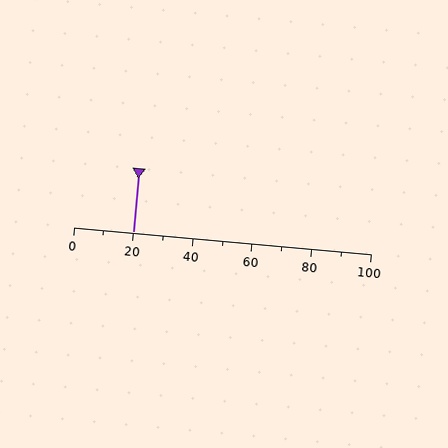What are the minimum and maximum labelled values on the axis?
The axis runs from 0 to 100.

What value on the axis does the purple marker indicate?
The marker indicates approximately 20.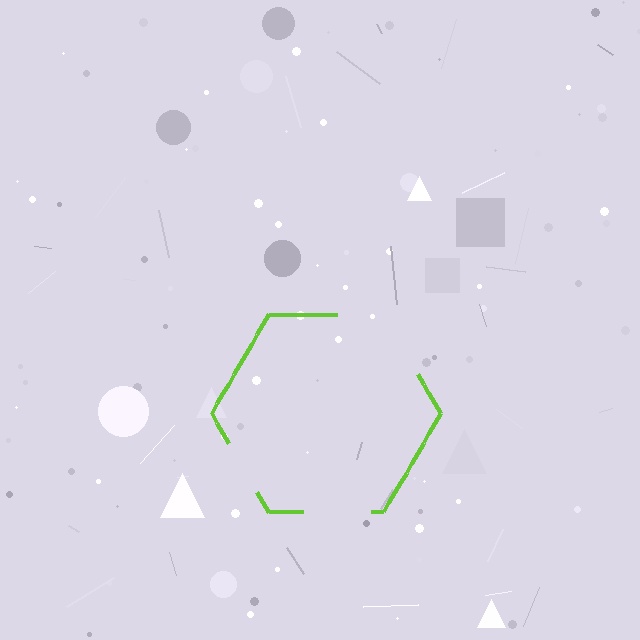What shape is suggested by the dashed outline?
The dashed outline suggests a hexagon.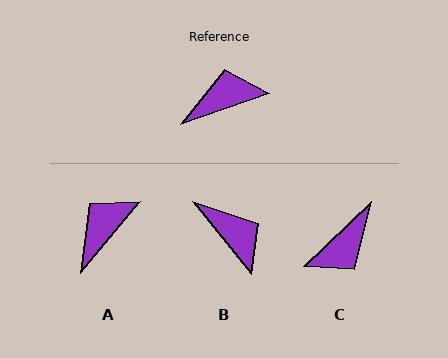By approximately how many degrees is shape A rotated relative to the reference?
Approximately 31 degrees counter-clockwise.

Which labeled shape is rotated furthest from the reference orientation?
C, about 155 degrees away.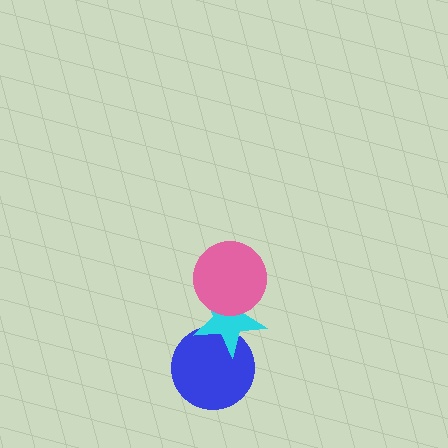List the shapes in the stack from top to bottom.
From top to bottom: the pink circle, the cyan star, the blue circle.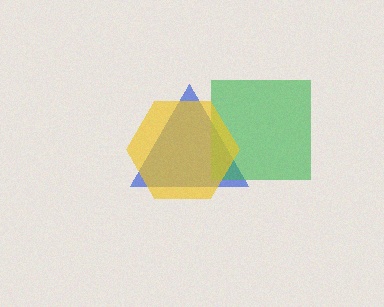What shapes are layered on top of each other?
The layered shapes are: a blue triangle, a green square, a yellow hexagon.